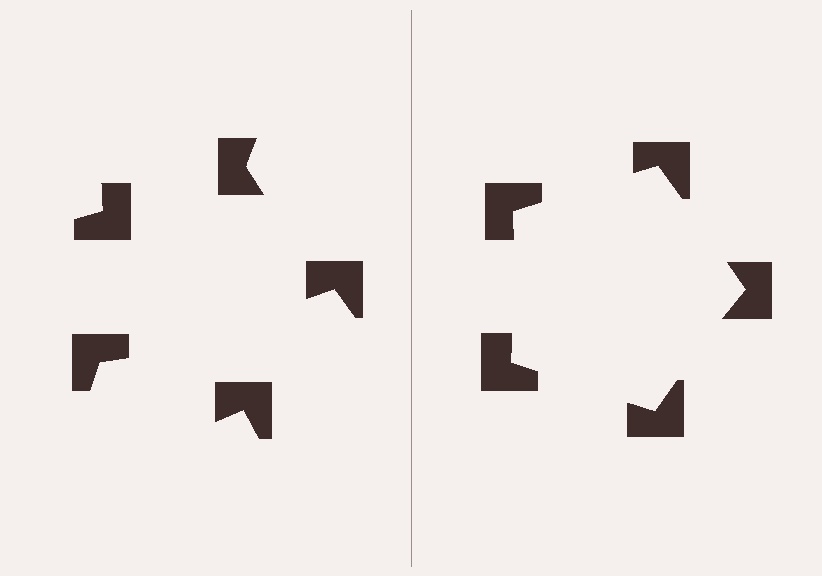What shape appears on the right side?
An illusory pentagon.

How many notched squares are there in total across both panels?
10 — 5 on each side.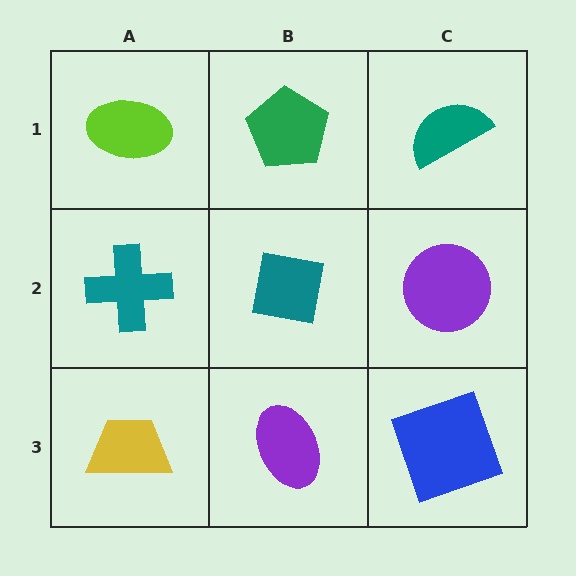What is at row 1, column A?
A lime ellipse.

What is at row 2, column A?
A teal cross.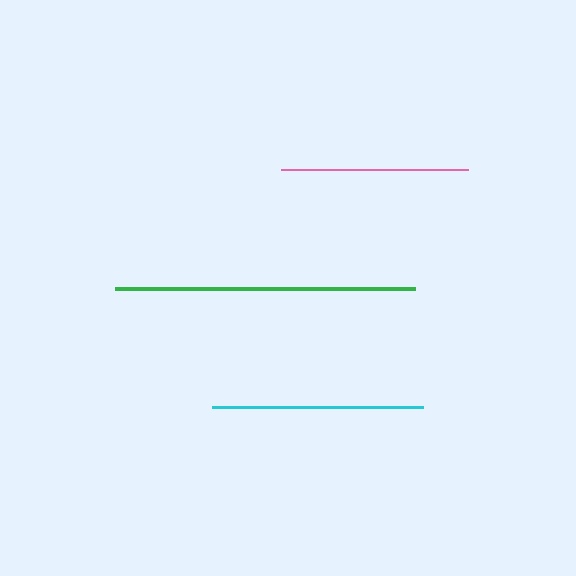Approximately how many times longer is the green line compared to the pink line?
The green line is approximately 1.6 times the length of the pink line.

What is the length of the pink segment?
The pink segment is approximately 188 pixels long.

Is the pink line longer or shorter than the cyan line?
The cyan line is longer than the pink line.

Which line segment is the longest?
The green line is the longest at approximately 301 pixels.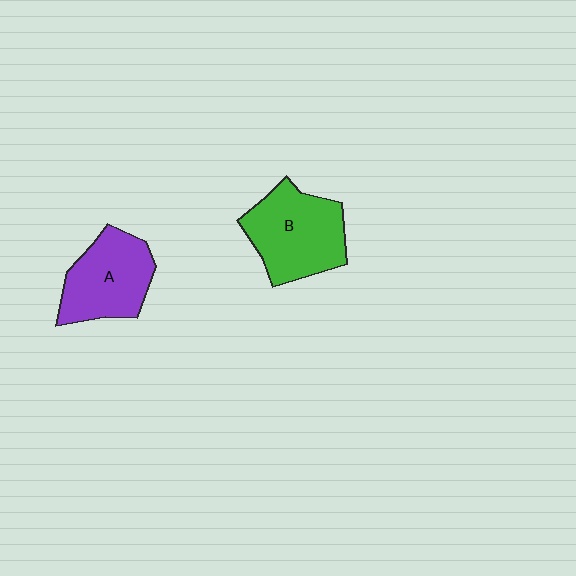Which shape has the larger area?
Shape B (green).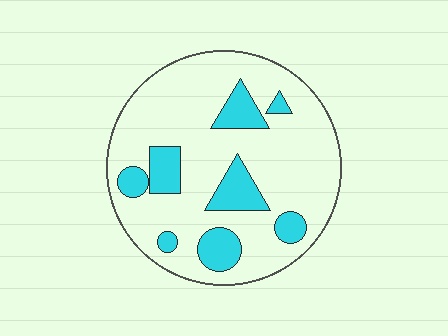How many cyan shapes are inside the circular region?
8.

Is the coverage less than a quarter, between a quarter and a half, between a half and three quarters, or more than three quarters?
Less than a quarter.